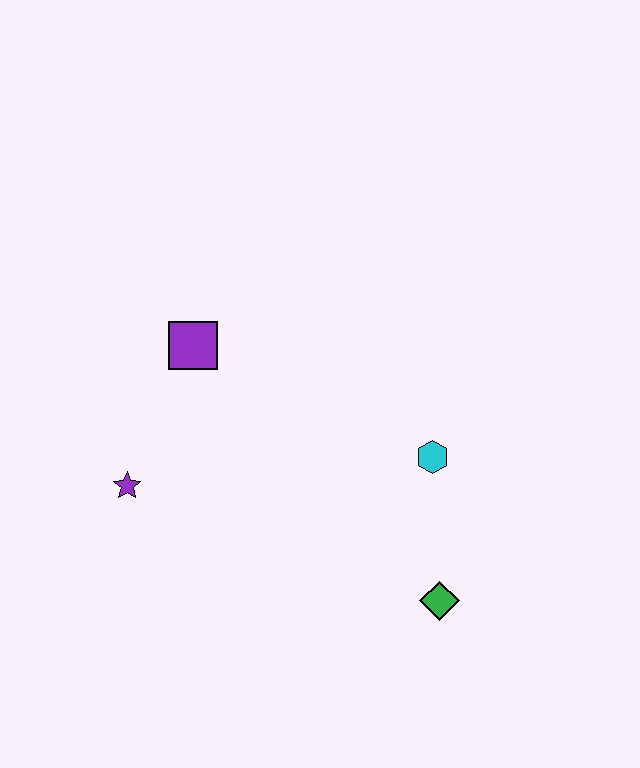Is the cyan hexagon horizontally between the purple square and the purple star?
No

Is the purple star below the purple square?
Yes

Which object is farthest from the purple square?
The green diamond is farthest from the purple square.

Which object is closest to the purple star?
The purple square is closest to the purple star.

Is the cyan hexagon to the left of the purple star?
No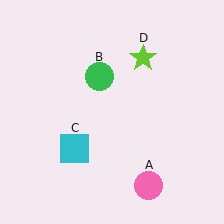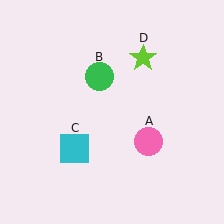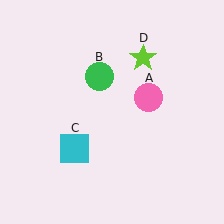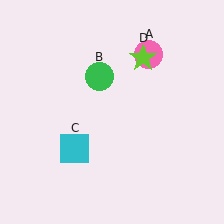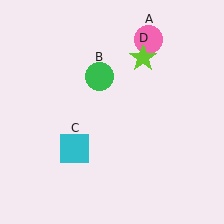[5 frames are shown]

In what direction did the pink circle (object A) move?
The pink circle (object A) moved up.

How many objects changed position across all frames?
1 object changed position: pink circle (object A).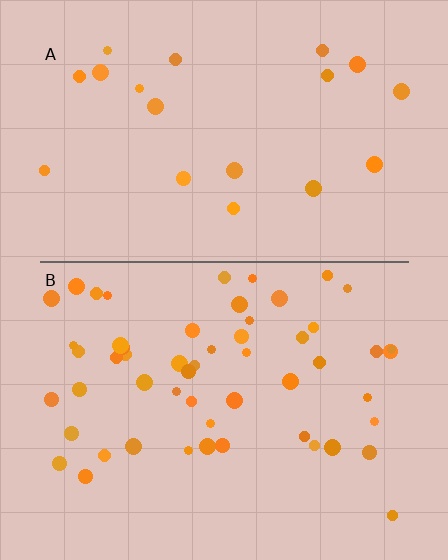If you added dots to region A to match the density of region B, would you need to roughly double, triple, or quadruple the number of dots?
Approximately triple.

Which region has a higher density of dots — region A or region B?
B (the bottom).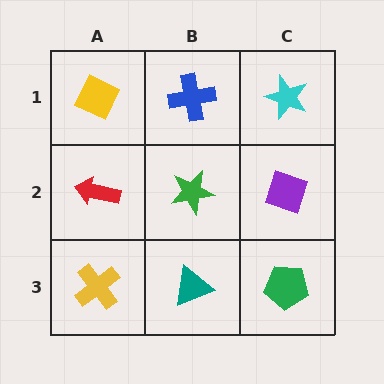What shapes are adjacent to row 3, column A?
A red arrow (row 2, column A), a teal triangle (row 3, column B).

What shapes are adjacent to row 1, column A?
A red arrow (row 2, column A), a blue cross (row 1, column B).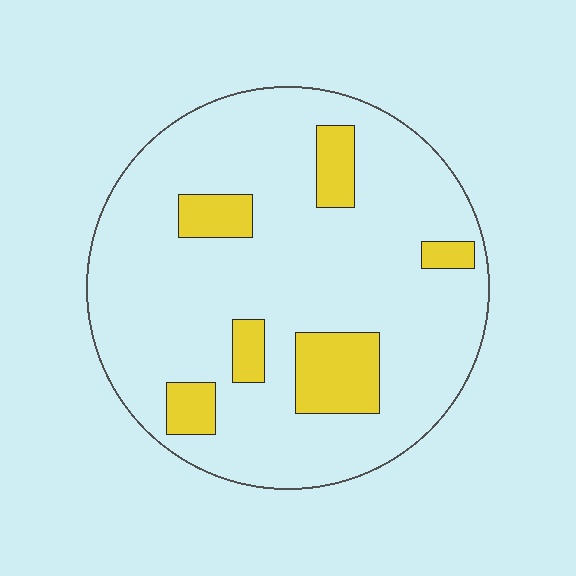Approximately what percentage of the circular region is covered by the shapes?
Approximately 15%.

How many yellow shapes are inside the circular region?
6.